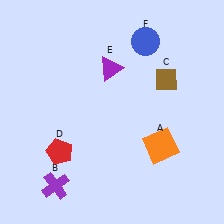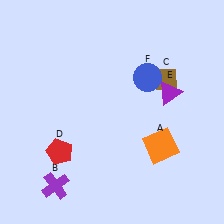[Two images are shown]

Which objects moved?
The objects that moved are: the purple triangle (E), the blue circle (F).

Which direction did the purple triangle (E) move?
The purple triangle (E) moved right.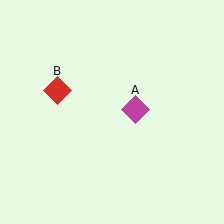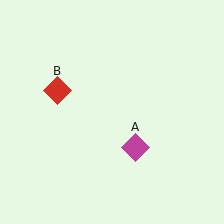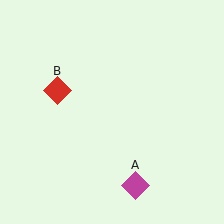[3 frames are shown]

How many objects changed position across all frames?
1 object changed position: magenta diamond (object A).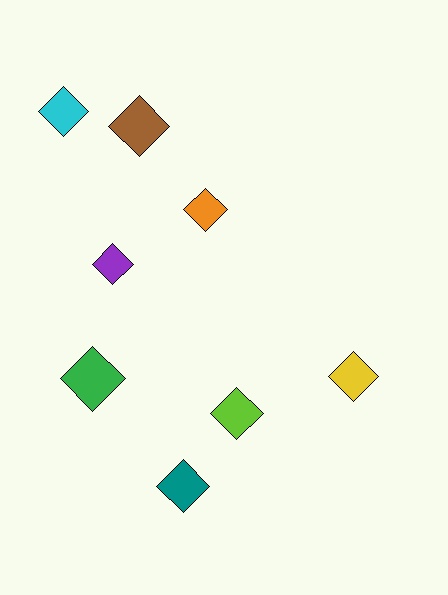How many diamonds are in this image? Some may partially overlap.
There are 8 diamonds.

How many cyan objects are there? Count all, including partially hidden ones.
There is 1 cyan object.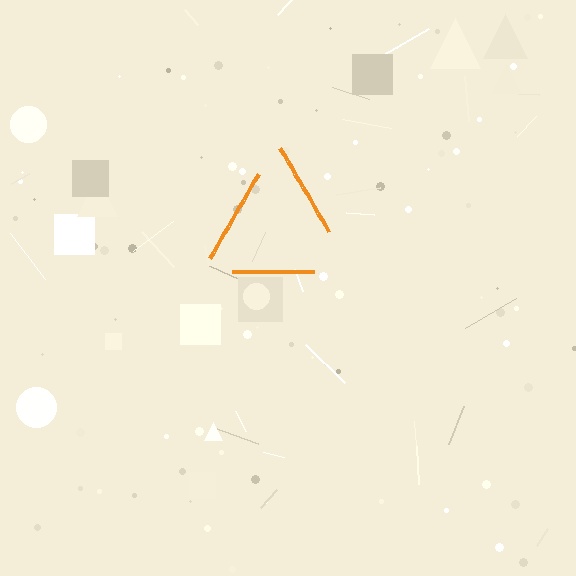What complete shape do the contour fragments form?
The contour fragments form a triangle.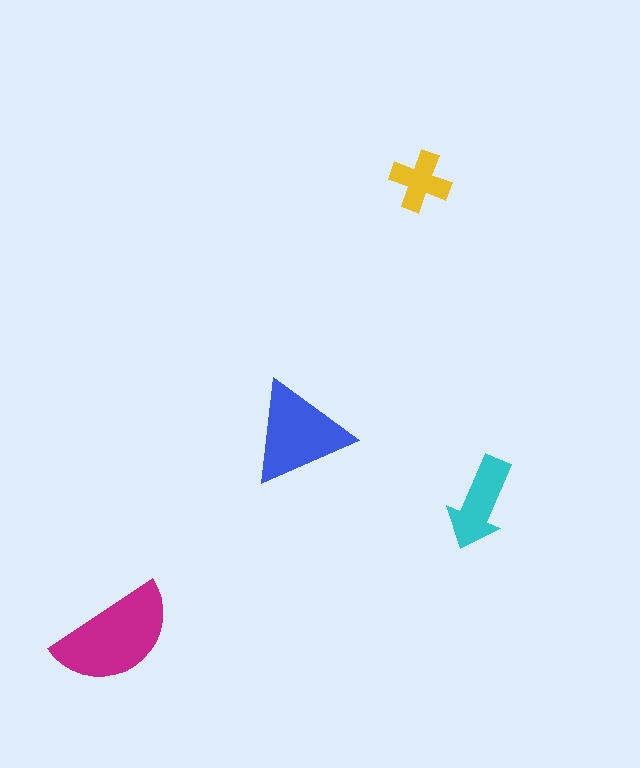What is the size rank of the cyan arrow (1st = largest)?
3rd.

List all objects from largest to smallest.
The magenta semicircle, the blue triangle, the cyan arrow, the yellow cross.